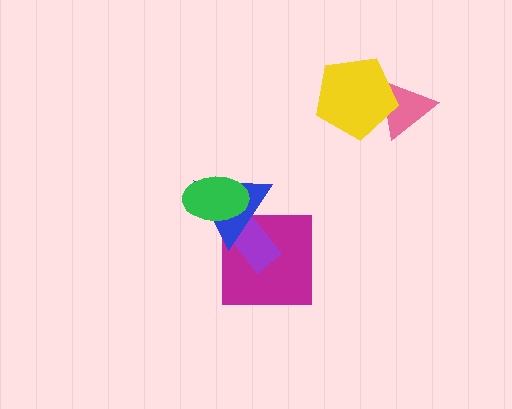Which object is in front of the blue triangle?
The green ellipse is in front of the blue triangle.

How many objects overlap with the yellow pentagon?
1 object overlaps with the yellow pentagon.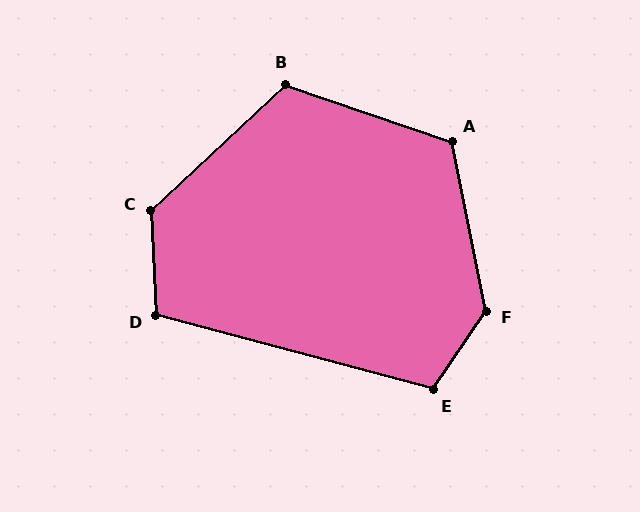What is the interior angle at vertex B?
Approximately 118 degrees (obtuse).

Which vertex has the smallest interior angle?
D, at approximately 107 degrees.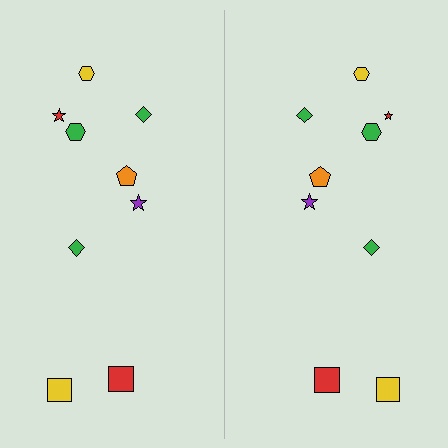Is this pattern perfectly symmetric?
No, the pattern is not perfectly symmetric. The red star on the right side has a different size than its mirror counterpart.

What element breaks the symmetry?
The red star on the right side has a different size than its mirror counterpart.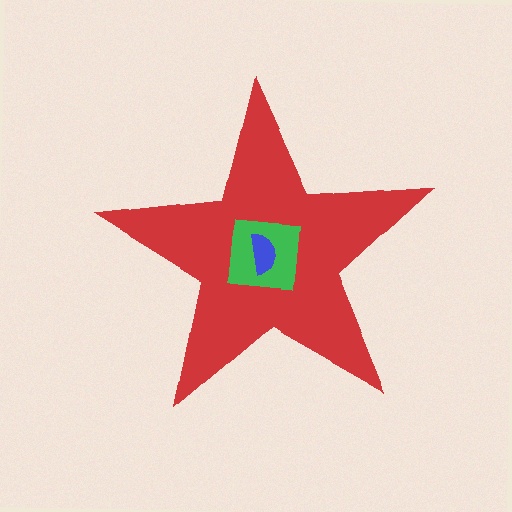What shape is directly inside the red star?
The green square.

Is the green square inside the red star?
Yes.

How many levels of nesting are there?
3.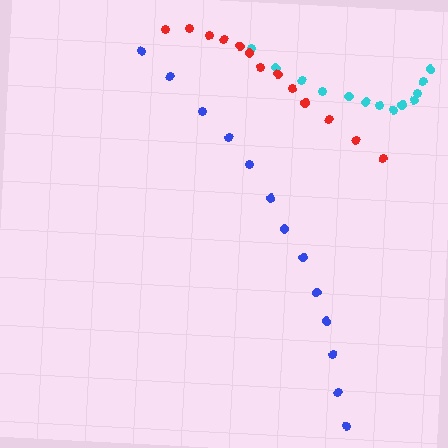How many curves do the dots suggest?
There are 3 distinct paths.